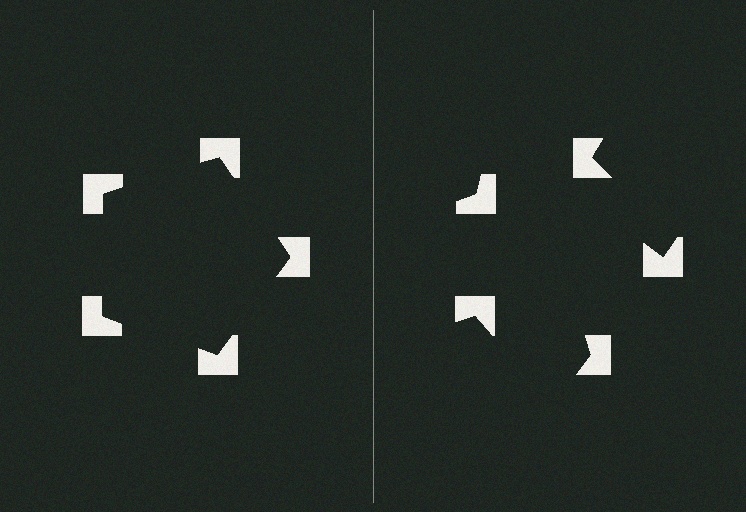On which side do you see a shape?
An illusory pentagon appears on the left side. On the right side the wedge cuts are rotated, so no coherent shape forms.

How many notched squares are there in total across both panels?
10 — 5 on each side.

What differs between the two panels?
The notched squares are positioned identically on both sides; only the wedge orientations differ. On the left they align to a pentagon; on the right they are misaligned.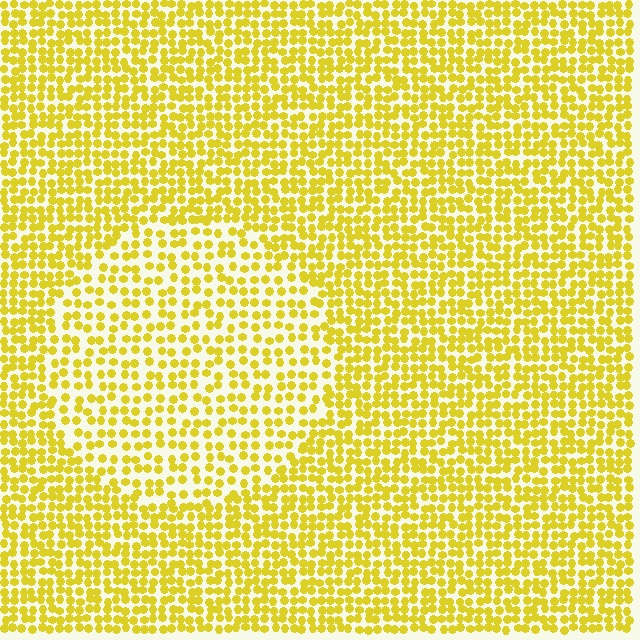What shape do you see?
I see a circle.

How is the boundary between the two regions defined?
The boundary is defined by a change in element density (approximately 1.6x ratio). All elements are the same color, size, and shape.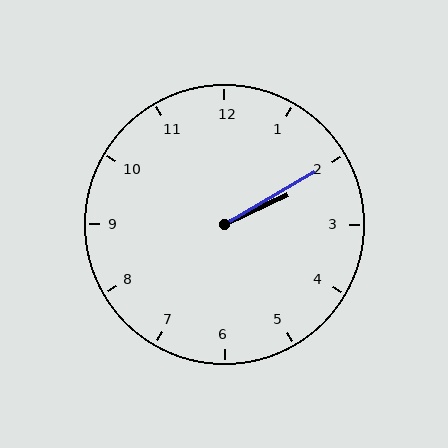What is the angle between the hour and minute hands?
Approximately 5 degrees.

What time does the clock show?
2:10.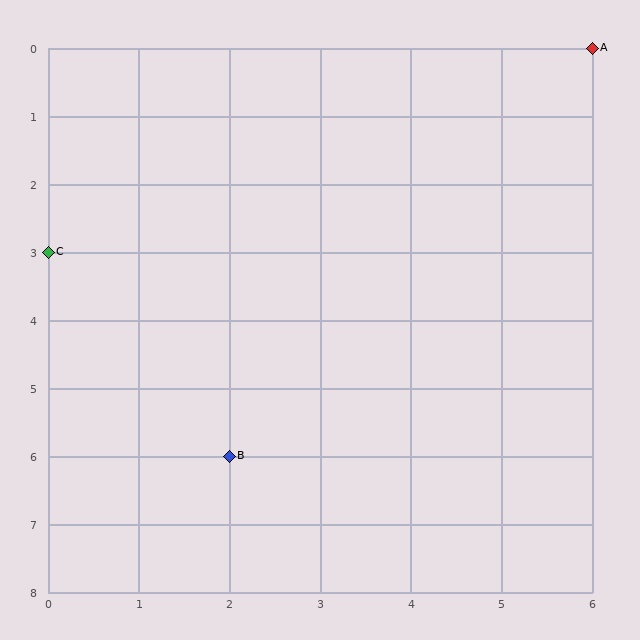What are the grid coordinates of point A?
Point A is at grid coordinates (6, 0).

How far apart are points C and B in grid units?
Points C and B are 2 columns and 3 rows apart (about 3.6 grid units diagonally).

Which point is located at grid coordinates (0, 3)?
Point C is at (0, 3).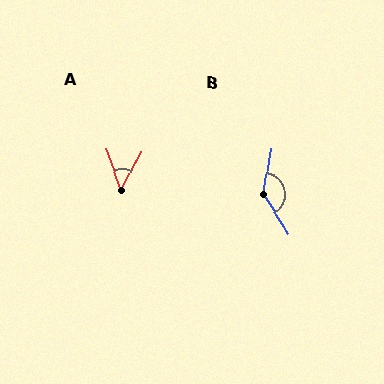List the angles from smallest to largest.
A (47°), B (137°).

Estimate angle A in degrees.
Approximately 47 degrees.